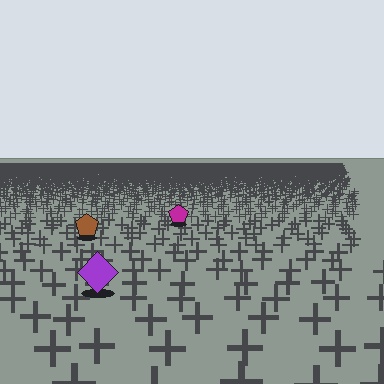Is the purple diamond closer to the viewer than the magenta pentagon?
Yes. The purple diamond is closer — you can tell from the texture gradient: the ground texture is coarser near it.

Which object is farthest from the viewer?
The magenta pentagon is farthest from the viewer. It appears smaller and the ground texture around it is denser.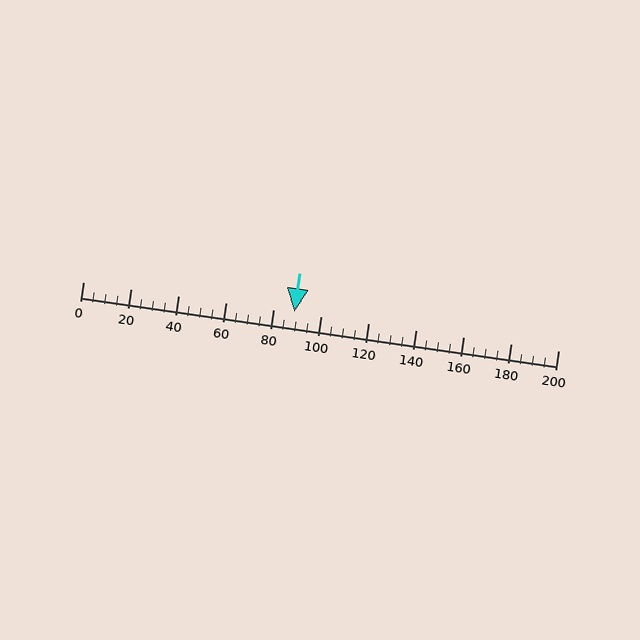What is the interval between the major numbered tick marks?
The major tick marks are spaced 20 units apart.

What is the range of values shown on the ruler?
The ruler shows values from 0 to 200.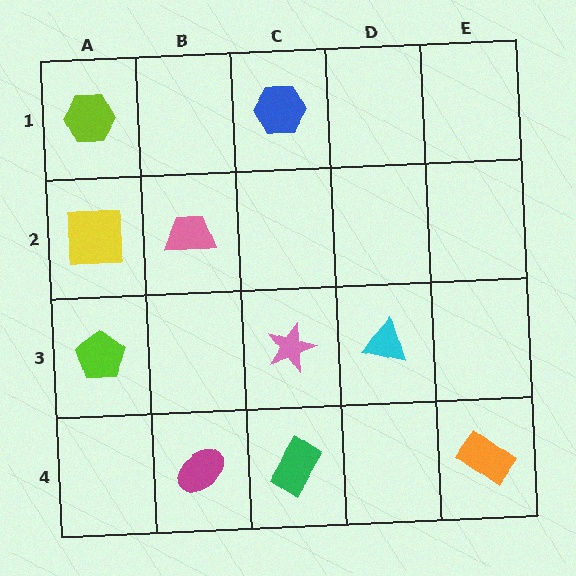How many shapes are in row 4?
3 shapes.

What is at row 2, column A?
A yellow square.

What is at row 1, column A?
A lime hexagon.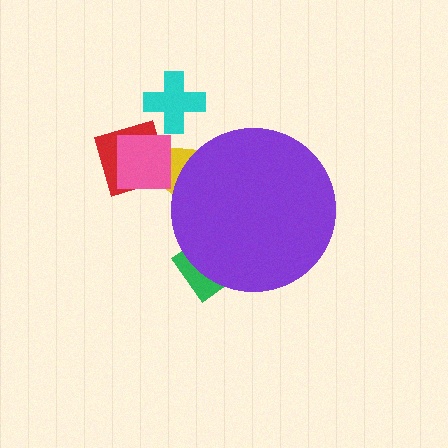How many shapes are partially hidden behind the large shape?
2 shapes are partially hidden.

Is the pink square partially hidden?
No, the pink square is fully visible.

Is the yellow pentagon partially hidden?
Yes, the yellow pentagon is partially hidden behind the purple circle.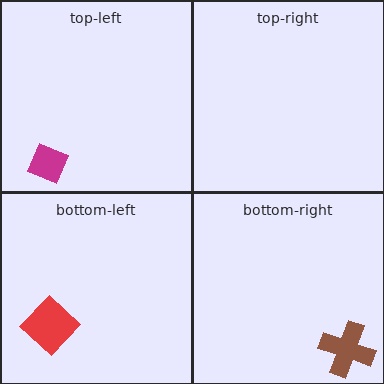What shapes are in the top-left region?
The magenta diamond.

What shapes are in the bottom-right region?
The brown cross.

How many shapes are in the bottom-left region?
1.